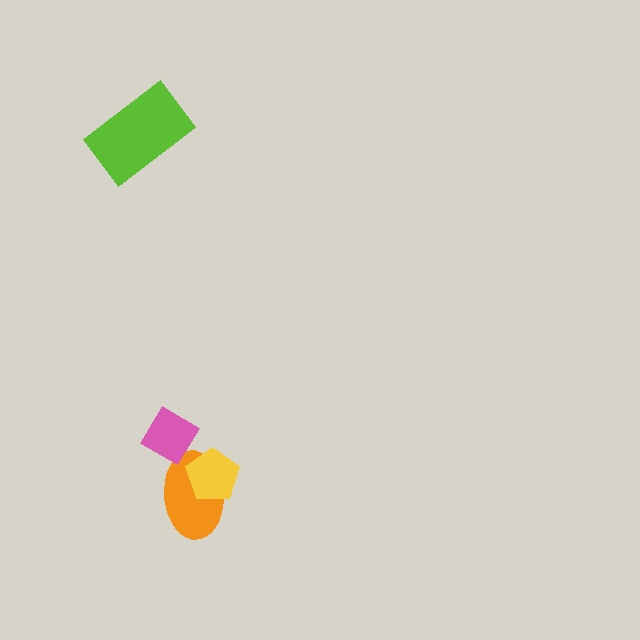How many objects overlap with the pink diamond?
1 object overlaps with the pink diamond.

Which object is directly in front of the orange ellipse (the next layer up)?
The yellow pentagon is directly in front of the orange ellipse.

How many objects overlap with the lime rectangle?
0 objects overlap with the lime rectangle.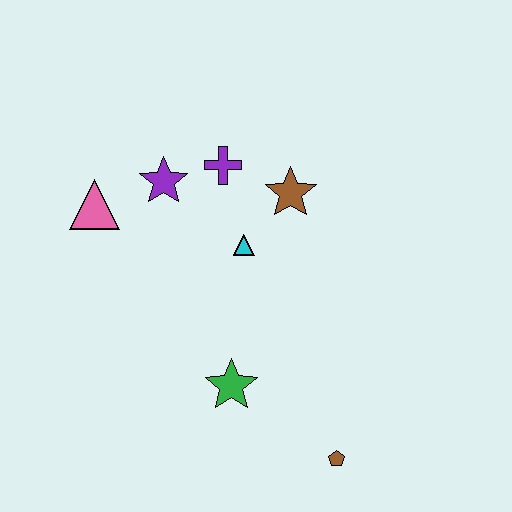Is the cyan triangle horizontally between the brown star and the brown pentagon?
No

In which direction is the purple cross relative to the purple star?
The purple cross is to the right of the purple star.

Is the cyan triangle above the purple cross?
No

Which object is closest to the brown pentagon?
The green star is closest to the brown pentagon.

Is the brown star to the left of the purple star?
No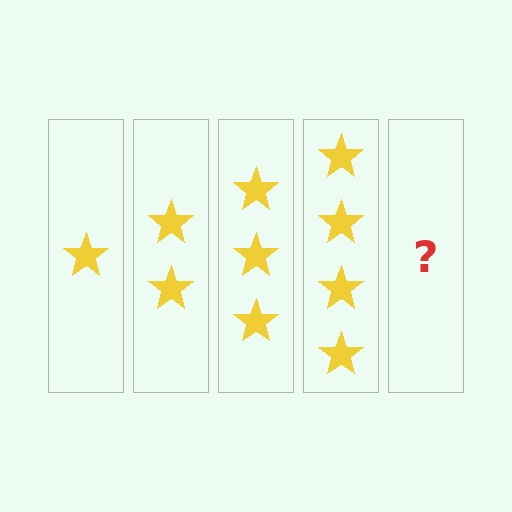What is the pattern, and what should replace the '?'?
The pattern is that each step adds one more star. The '?' should be 5 stars.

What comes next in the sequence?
The next element should be 5 stars.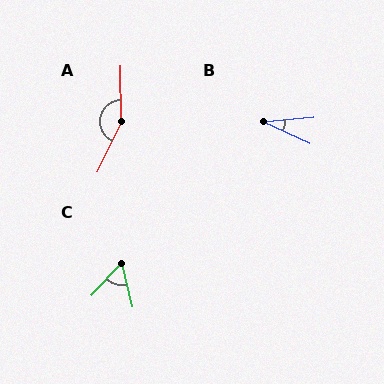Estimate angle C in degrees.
Approximately 56 degrees.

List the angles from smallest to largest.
B (30°), C (56°), A (153°).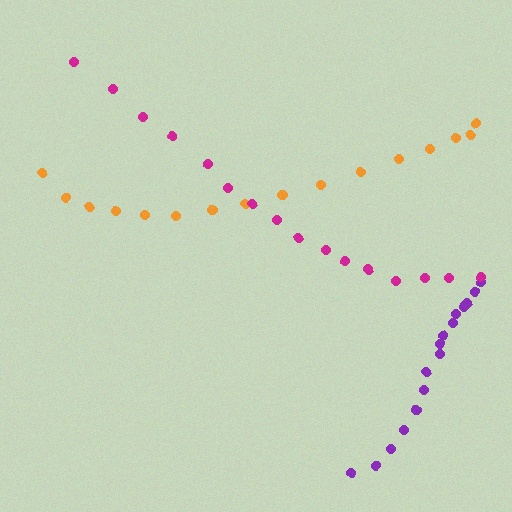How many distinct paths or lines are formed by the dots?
There are 3 distinct paths.